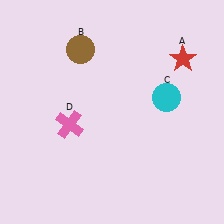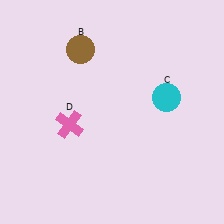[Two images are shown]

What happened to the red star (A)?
The red star (A) was removed in Image 2. It was in the top-right area of Image 1.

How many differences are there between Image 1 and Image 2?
There is 1 difference between the two images.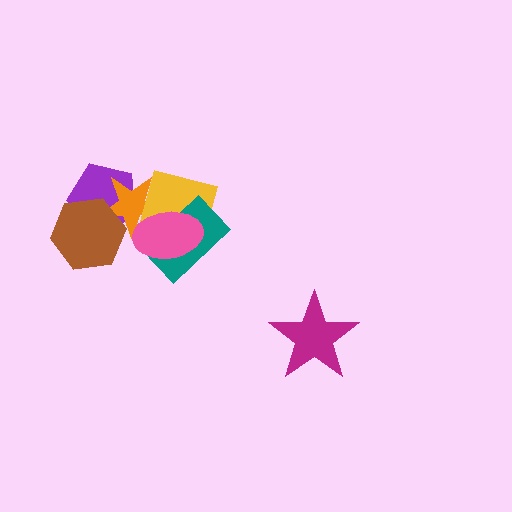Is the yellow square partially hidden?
Yes, it is partially covered by another shape.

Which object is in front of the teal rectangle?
The pink ellipse is in front of the teal rectangle.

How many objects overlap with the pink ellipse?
3 objects overlap with the pink ellipse.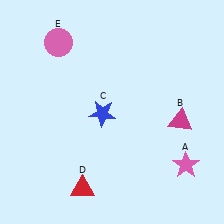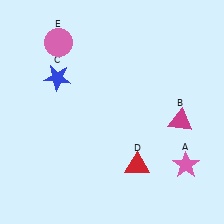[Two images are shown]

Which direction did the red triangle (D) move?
The red triangle (D) moved right.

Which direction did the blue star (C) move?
The blue star (C) moved left.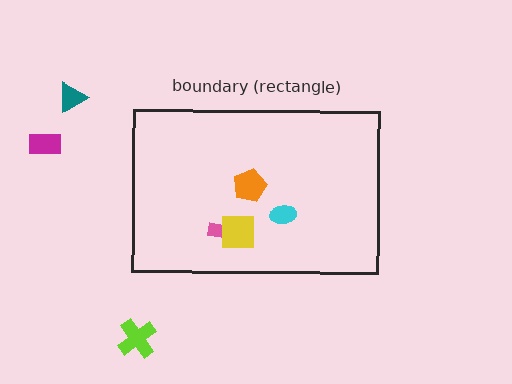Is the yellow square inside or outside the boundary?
Inside.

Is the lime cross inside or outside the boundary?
Outside.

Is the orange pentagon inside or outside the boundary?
Inside.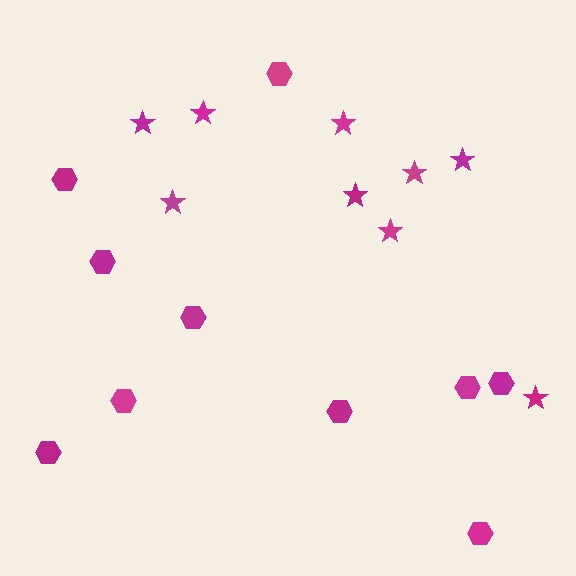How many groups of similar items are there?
There are 2 groups: one group of stars (9) and one group of hexagons (10).